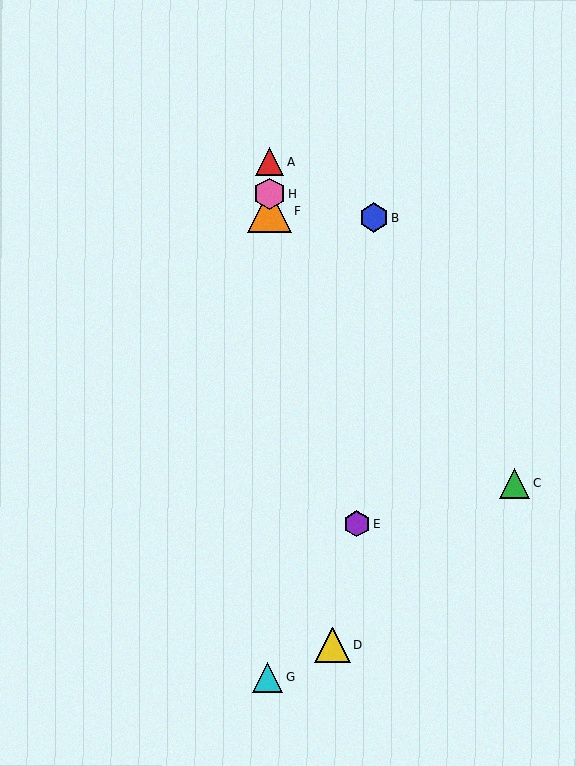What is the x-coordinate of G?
Object G is at x≈267.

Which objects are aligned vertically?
Objects A, F, G, H are aligned vertically.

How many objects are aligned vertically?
4 objects (A, F, G, H) are aligned vertically.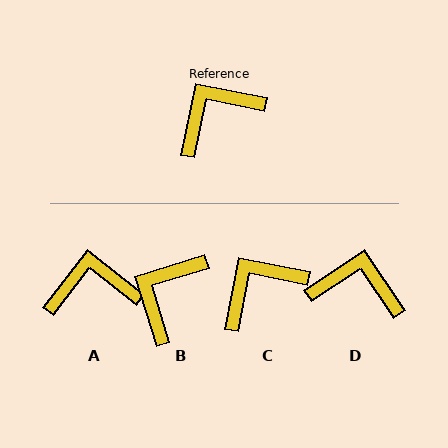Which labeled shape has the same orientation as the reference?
C.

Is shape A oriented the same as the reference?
No, it is off by about 26 degrees.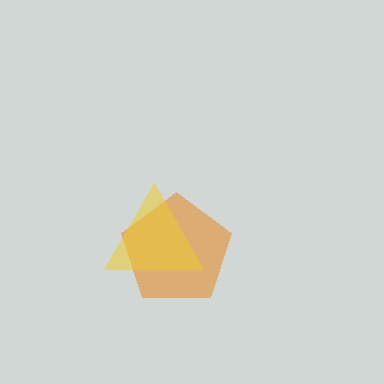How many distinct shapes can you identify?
There are 2 distinct shapes: an orange pentagon, a yellow triangle.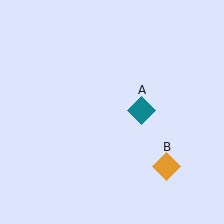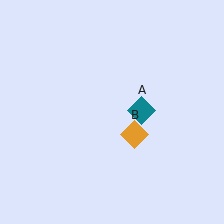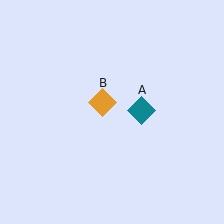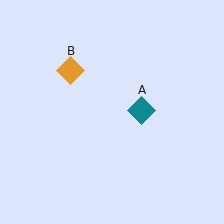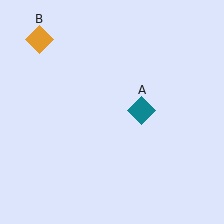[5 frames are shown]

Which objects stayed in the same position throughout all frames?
Teal diamond (object A) remained stationary.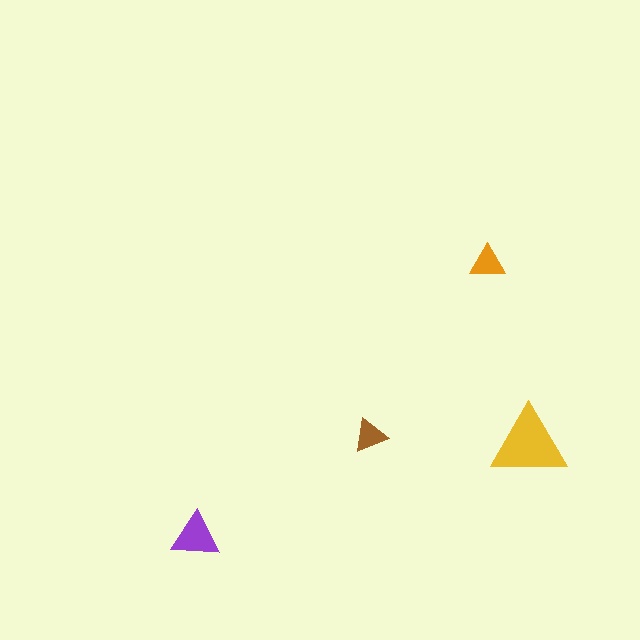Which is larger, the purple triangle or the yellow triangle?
The yellow one.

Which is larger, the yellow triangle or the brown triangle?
The yellow one.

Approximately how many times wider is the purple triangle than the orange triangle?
About 1.5 times wider.